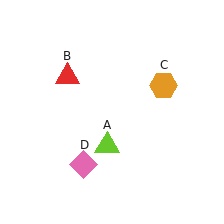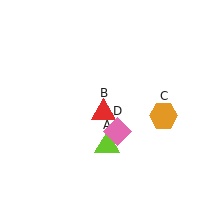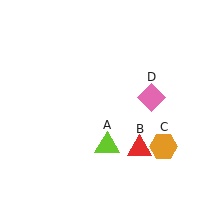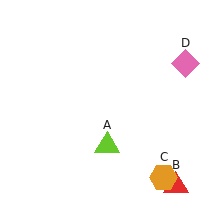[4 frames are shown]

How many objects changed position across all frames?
3 objects changed position: red triangle (object B), orange hexagon (object C), pink diamond (object D).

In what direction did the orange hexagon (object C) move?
The orange hexagon (object C) moved down.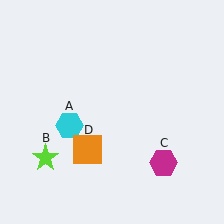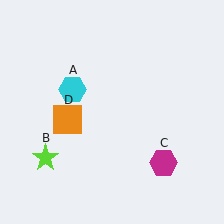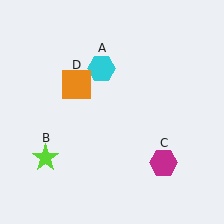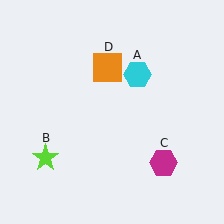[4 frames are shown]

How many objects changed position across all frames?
2 objects changed position: cyan hexagon (object A), orange square (object D).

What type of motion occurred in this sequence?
The cyan hexagon (object A), orange square (object D) rotated clockwise around the center of the scene.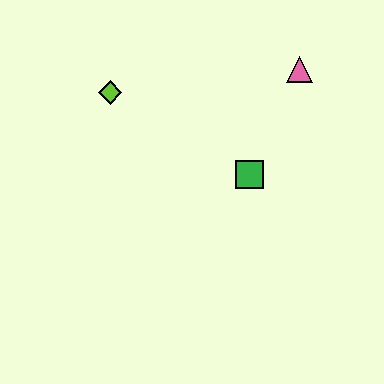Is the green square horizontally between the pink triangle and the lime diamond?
Yes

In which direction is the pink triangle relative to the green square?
The pink triangle is above the green square.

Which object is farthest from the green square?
The lime diamond is farthest from the green square.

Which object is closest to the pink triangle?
The green square is closest to the pink triangle.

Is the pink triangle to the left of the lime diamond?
No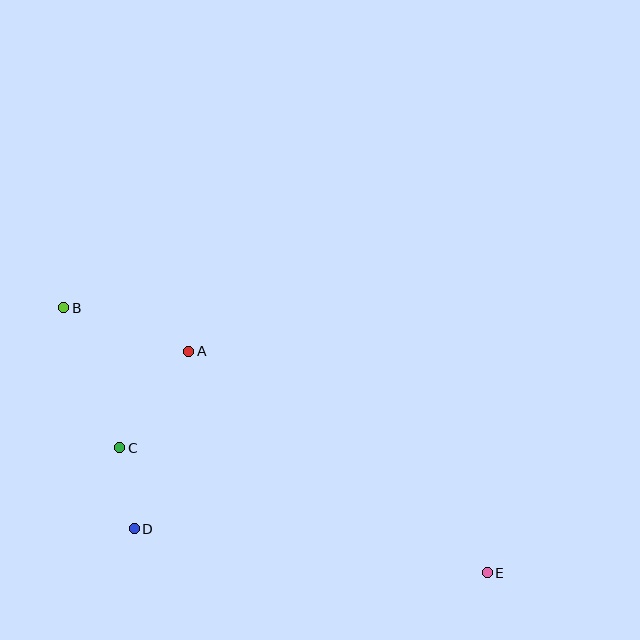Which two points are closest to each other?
Points C and D are closest to each other.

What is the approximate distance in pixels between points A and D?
The distance between A and D is approximately 185 pixels.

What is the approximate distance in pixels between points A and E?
The distance between A and E is approximately 371 pixels.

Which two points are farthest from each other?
Points B and E are farthest from each other.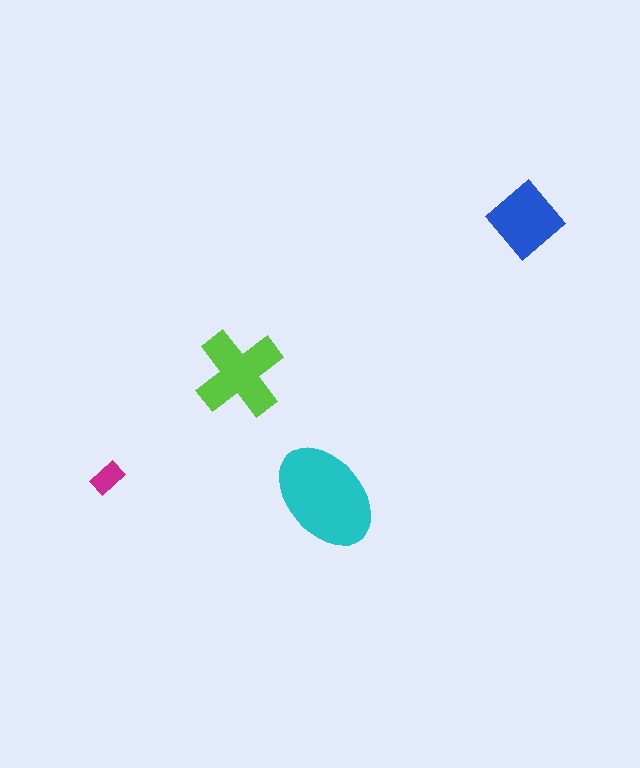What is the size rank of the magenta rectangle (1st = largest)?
4th.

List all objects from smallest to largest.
The magenta rectangle, the blue diamond, the lime cross, the cyan ellipse.